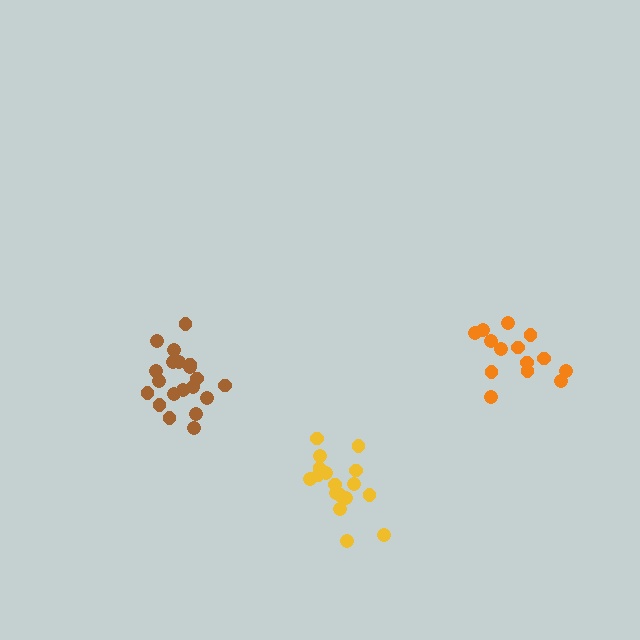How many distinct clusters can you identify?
There are 3 distinct clusters.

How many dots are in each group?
Group 1: 20 dots, Group 2: 18 dots, Group 3: 14 dots (52 total).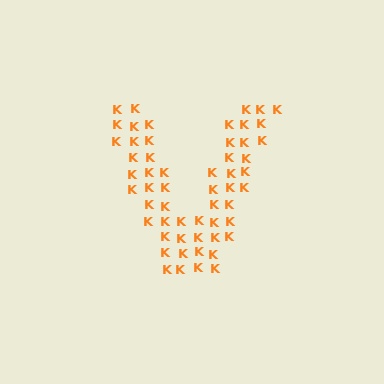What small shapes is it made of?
It is made of small letter K's.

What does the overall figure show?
The overall figure shows the letter V.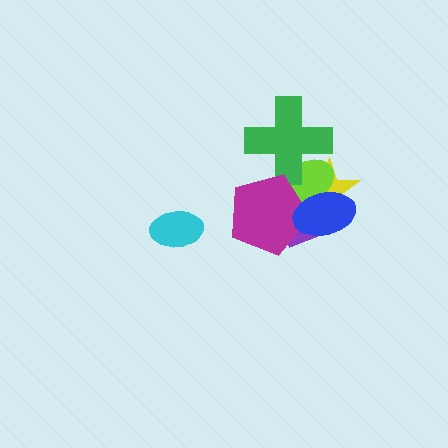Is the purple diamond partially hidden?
Yes, it is partially covered by another shape.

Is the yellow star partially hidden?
Yes, it is partially covered by another shape.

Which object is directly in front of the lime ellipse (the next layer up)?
The green cross is directly in front of the lime ellipse.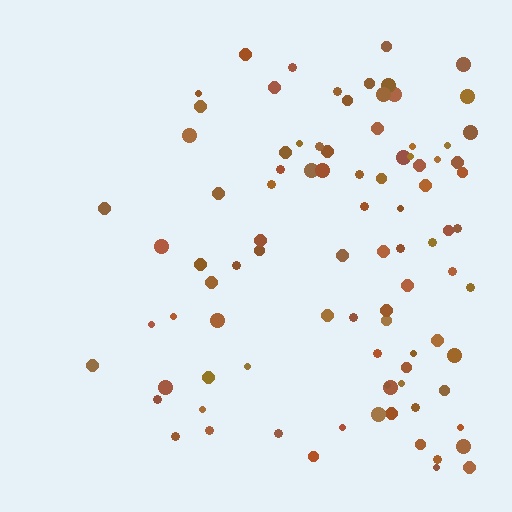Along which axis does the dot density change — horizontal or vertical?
Horizontal.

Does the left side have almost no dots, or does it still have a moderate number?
Still a moderate number, just noticeably fewer than the right.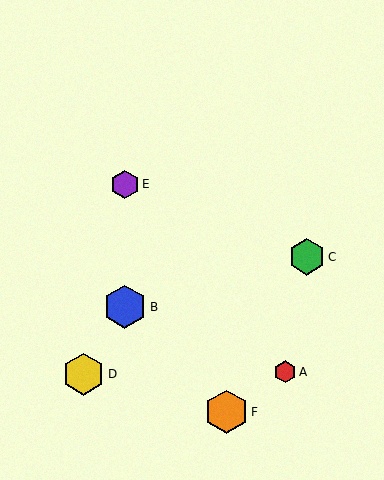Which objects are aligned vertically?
Objects B, E are aligned vertically.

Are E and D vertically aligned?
No, E is at x≈125 and D is at x≈84.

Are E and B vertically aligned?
Yes, both are at x≈125.